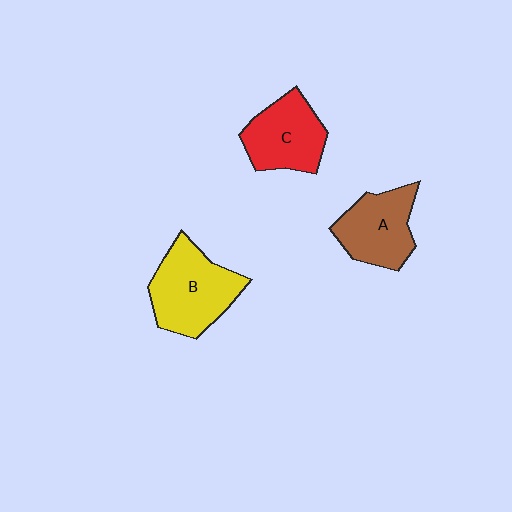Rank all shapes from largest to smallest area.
From largest to smallest: B (yellow), A (brown), C (red).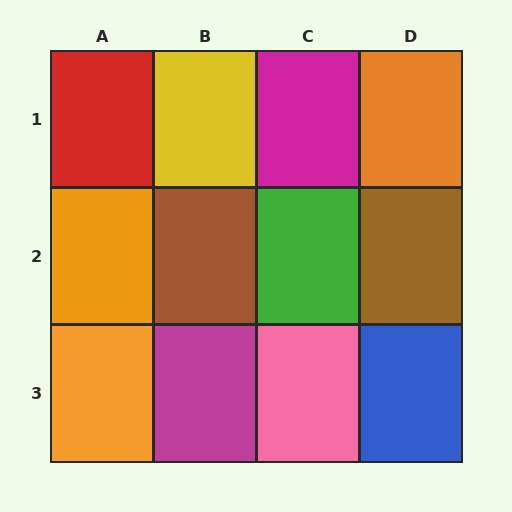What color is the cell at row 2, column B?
Brown.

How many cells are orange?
3 cells are orange.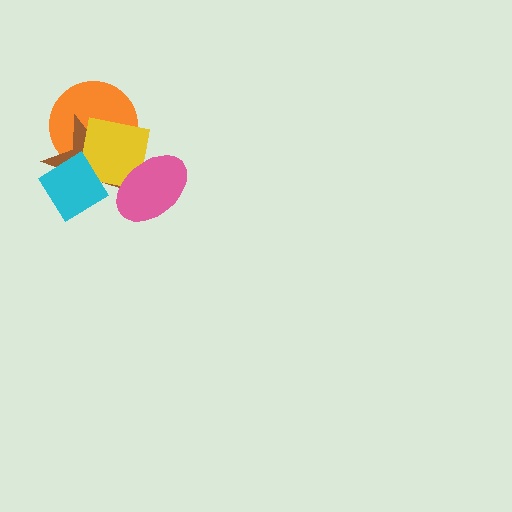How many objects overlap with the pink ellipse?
2 objects overlap with the pink ellipse.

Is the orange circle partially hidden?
Yes, it is partially covered by another shape.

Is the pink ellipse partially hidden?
No, no other shape covers it.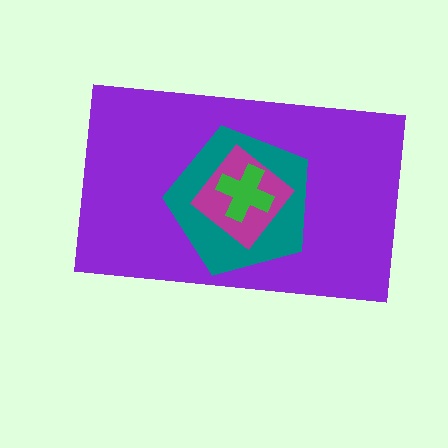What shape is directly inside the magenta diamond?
The green cross.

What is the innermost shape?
The green cross.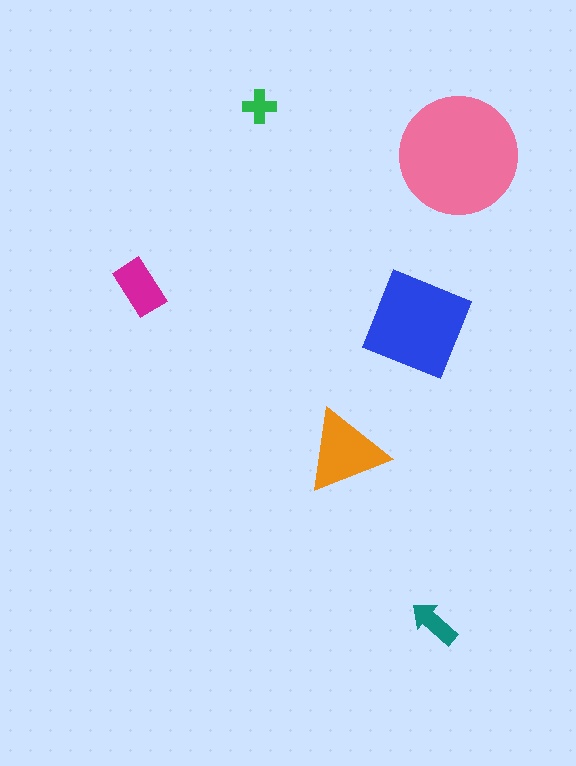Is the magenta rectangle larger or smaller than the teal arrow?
Larger.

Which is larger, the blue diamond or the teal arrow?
The blue diamond.